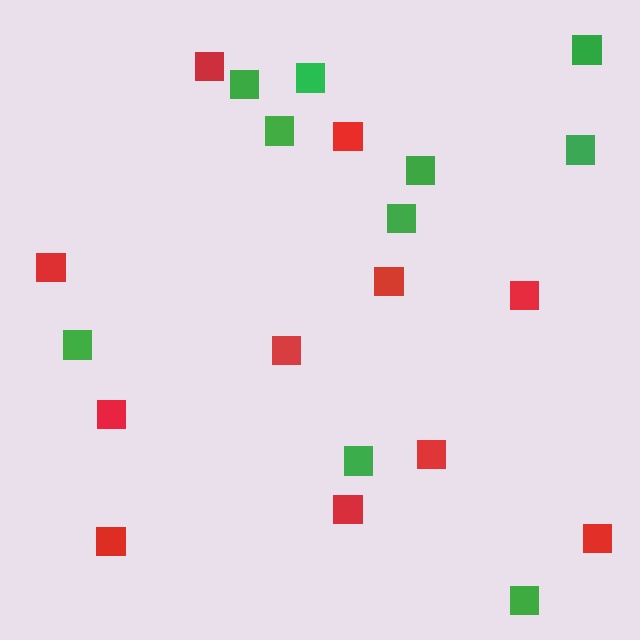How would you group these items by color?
There are 2 groups: one group of green squares (10) and one group of red squares (11).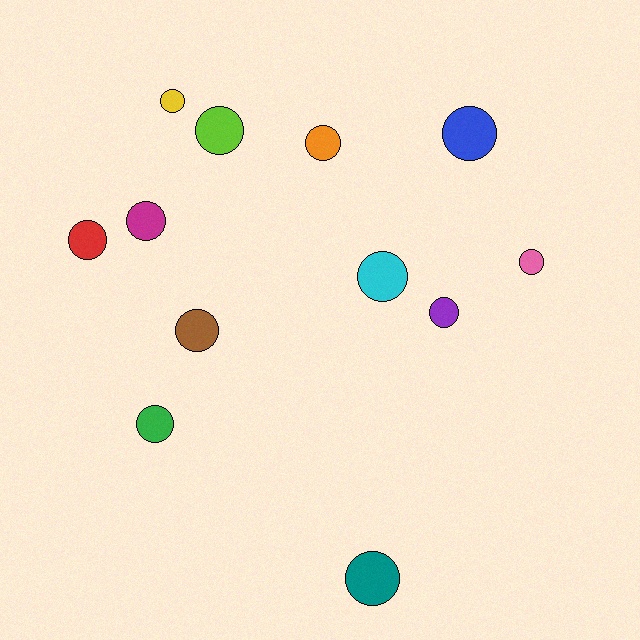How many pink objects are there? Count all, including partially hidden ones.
There is 1 pink object.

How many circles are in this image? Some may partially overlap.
There are 12 circles.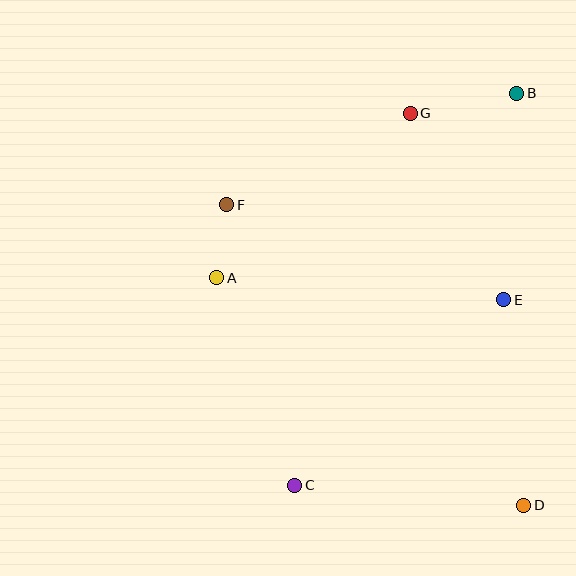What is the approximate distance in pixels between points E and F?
The distance between E and F is approximately 293 pixels.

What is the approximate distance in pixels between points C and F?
The distance between C and F is approximately 288 pixels.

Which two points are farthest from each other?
Points B and C are farthest from each other.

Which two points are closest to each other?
Points A and F are closest to each other.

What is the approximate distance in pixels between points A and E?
The distance between A and E is approximately 288 pixels.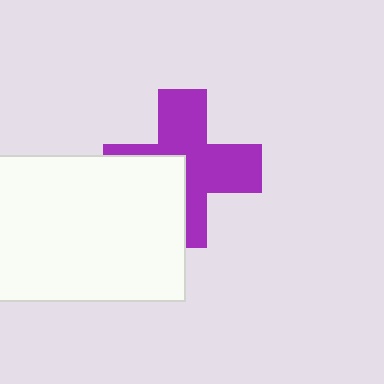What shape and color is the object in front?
The object in front is a white rectangle.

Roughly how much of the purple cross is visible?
Most of it is visible (roughly 65%).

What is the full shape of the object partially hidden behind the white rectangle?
The partially hidden object is a purple cross.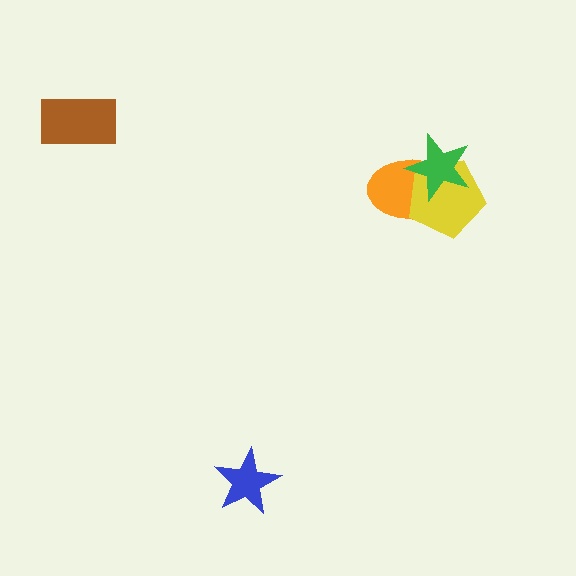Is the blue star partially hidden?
No, no other shape covers it.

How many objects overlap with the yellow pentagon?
2 objects overlap with the yellow pentagon.